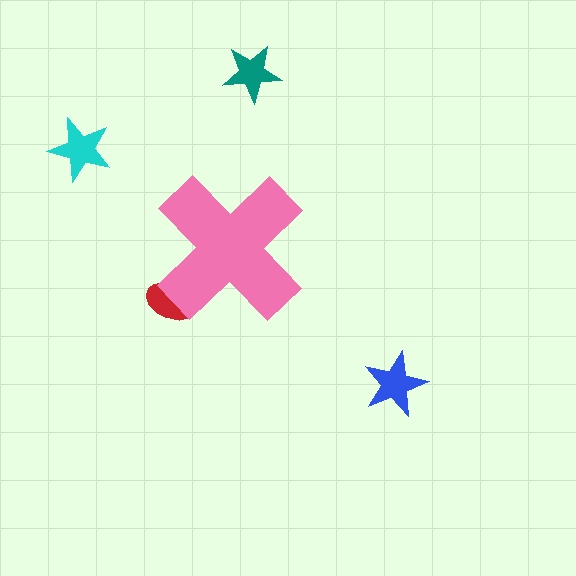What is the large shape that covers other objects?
A pink cross.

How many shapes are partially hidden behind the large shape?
1 shape is partially hidden.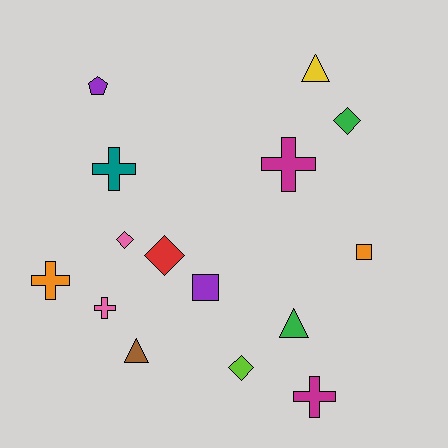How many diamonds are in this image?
There are 4 diamonds.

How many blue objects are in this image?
There are no blue objects.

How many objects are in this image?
There are 15 objects.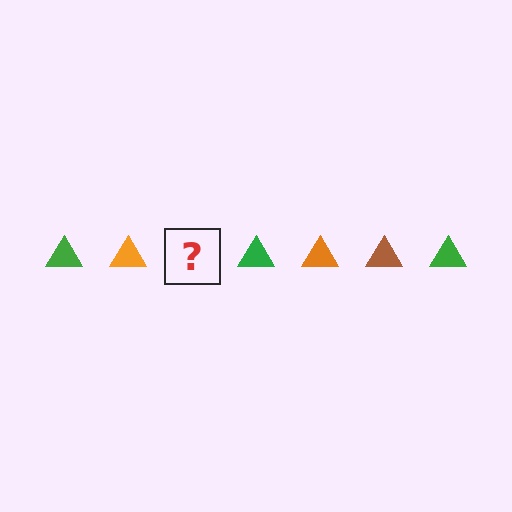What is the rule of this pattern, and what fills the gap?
The rule is that the pattern cycles through green, orange, brown triangles. The gap should be filled with a brown triangle.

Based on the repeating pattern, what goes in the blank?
The blank should be a brown triangle.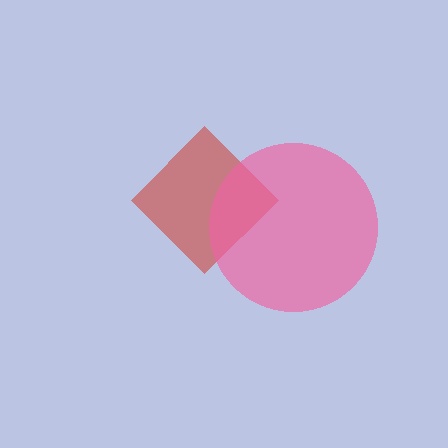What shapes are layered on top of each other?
The layered shapes are: a red diamond, a pink circle.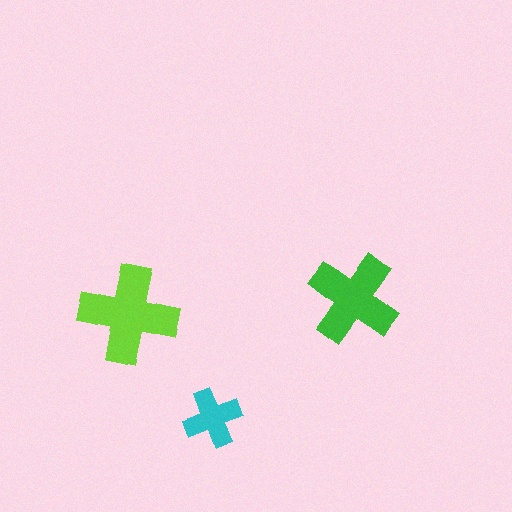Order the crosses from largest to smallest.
the lime one, the green one, the cyan one.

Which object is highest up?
The green cross is topmost.